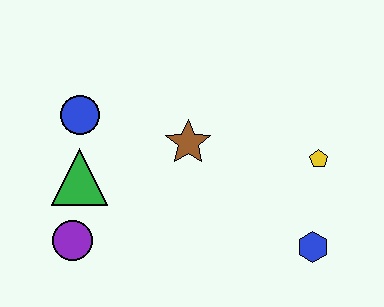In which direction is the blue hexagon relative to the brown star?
The blue hexagon is to the right of the brown star.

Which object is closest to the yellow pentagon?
The blue hexagon is closest to the yellow pentagon.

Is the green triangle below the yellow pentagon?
Yes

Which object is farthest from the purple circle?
The yellow pentagon is farthest from the purple circle.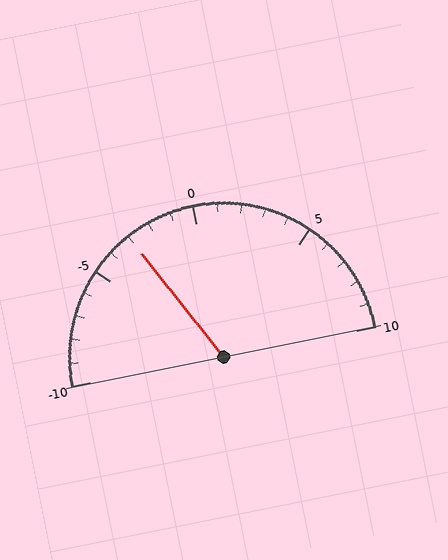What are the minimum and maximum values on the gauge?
The gauge ranges from -10 to 10.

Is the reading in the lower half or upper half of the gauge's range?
The reading is in the lower half of the range (-10 to 10).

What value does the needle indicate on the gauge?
The needle indicates approximately -3.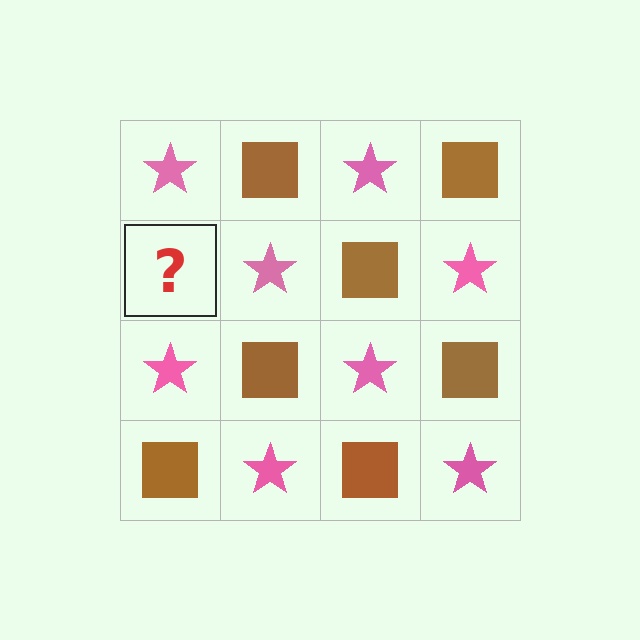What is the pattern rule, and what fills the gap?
The rule is that it alternates pink star and brown square in a checkerboard pattern. The gap should be filled with a brown square.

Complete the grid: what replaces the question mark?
The question mark should be replaced with a brown square.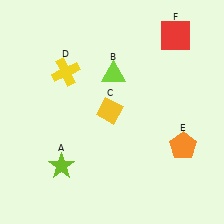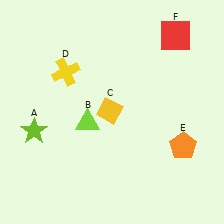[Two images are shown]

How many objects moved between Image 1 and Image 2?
2 objects moved between the two images.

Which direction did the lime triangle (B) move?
The lime triangle (B) moved down.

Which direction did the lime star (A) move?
The lime star (A) moved up.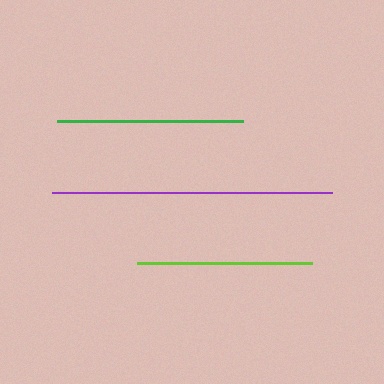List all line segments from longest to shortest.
From longest to shortest: purple, green, lime.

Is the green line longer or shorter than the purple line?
The purple line is longer than the green line.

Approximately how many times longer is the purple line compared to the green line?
The purple line is approximately 1.5 times the length of the green line.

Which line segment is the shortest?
The lime line is the shortest at approximately 175 pixels.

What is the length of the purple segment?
The purple segment is approximately 280 pixels long.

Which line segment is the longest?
The purple line is the longest at approximately 280 pixels.